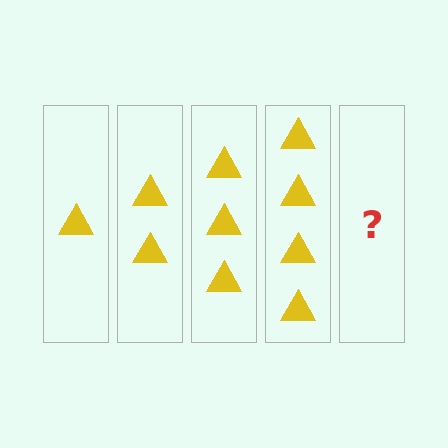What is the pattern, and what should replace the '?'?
The pattern is that each step adds one more triangle. The '?' should be 5 triangles.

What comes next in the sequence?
The next element should be 5 triangles.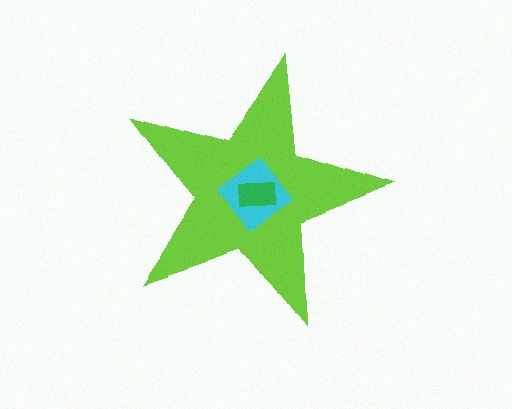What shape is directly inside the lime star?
The cyan diamond.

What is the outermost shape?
The lime star.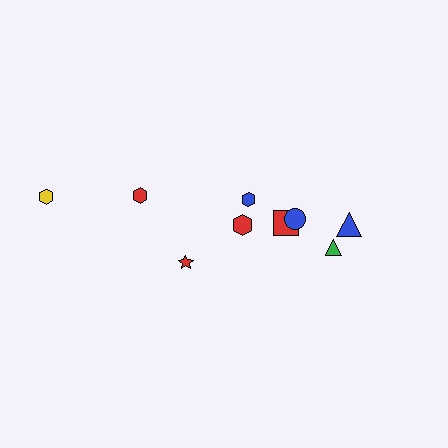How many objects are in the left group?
There are 3 objects.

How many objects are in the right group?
There are 6 objects.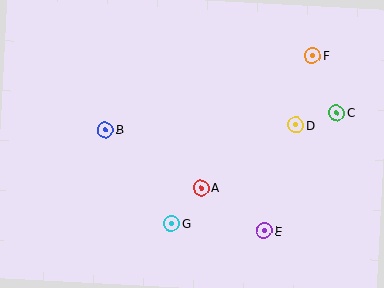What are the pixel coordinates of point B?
Point B is at (106, 130).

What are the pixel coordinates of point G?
Point G is at (172, 223).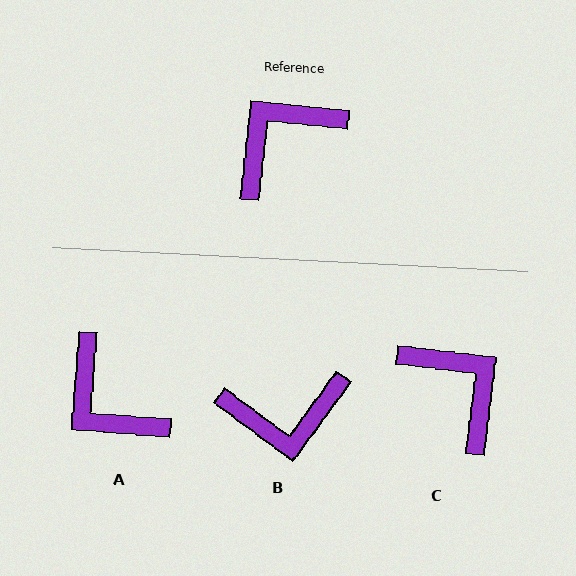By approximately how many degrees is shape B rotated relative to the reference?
Approximately 150 degrees counter-clockwise.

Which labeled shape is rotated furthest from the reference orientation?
B, about 150 degrees away.